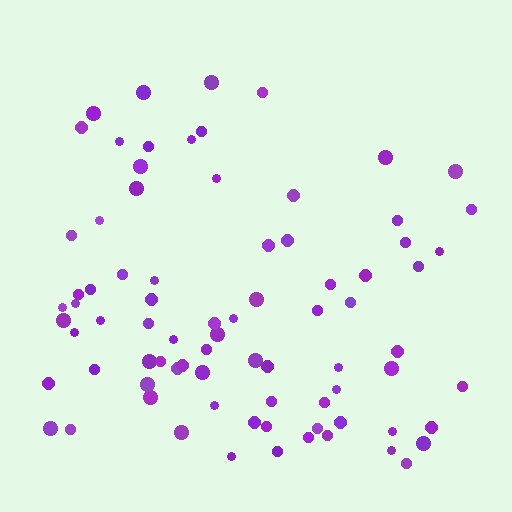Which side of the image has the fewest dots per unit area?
The top.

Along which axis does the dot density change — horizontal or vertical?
Vertical.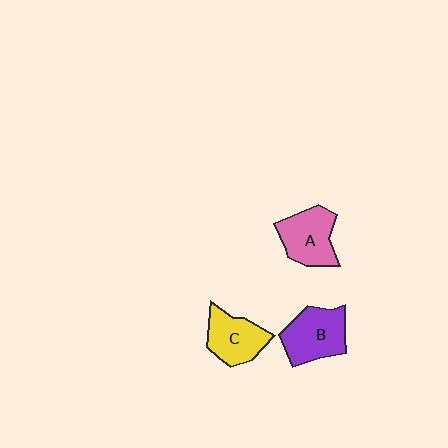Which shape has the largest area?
Shape B (purple).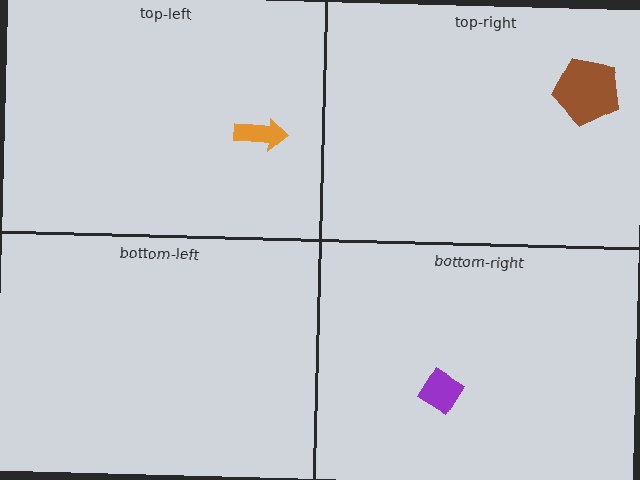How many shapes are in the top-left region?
1.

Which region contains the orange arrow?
The top-left region.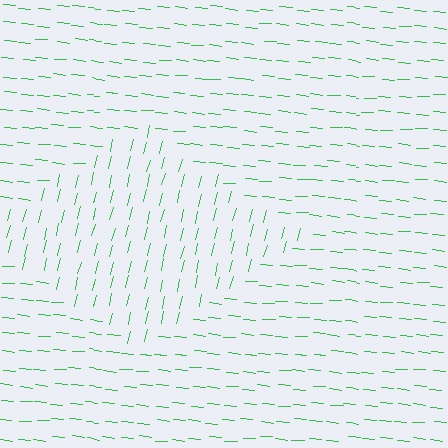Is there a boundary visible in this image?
Yes, there is a texture boundary formed by a change in line orientation.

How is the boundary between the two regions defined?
The boundary is defined purely by a change in line orientation (approximately 81 degrees difference). All lines are the same color and thickness.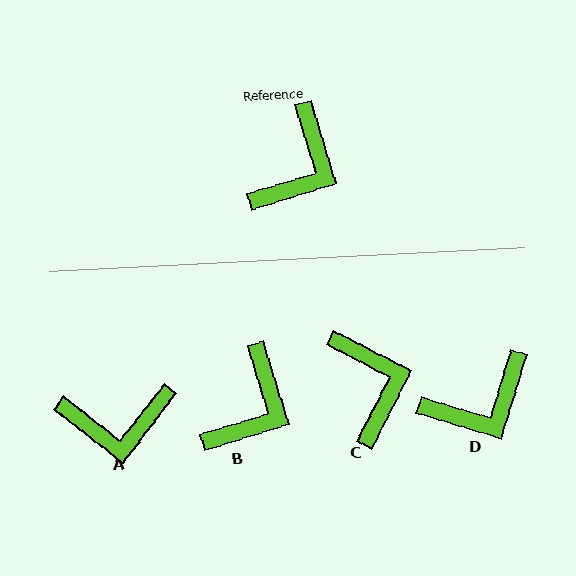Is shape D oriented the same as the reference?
No, it is off by about 34 degrees.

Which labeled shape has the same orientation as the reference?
B.